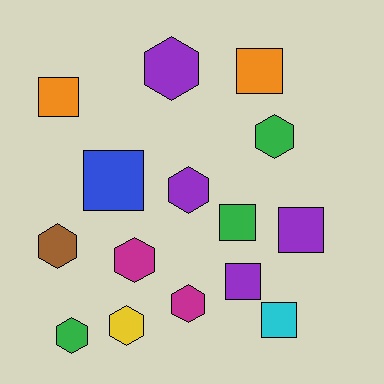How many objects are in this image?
There are 15 objects.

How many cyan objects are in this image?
There is 1 cyan object.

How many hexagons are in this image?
There are 8 hexagons.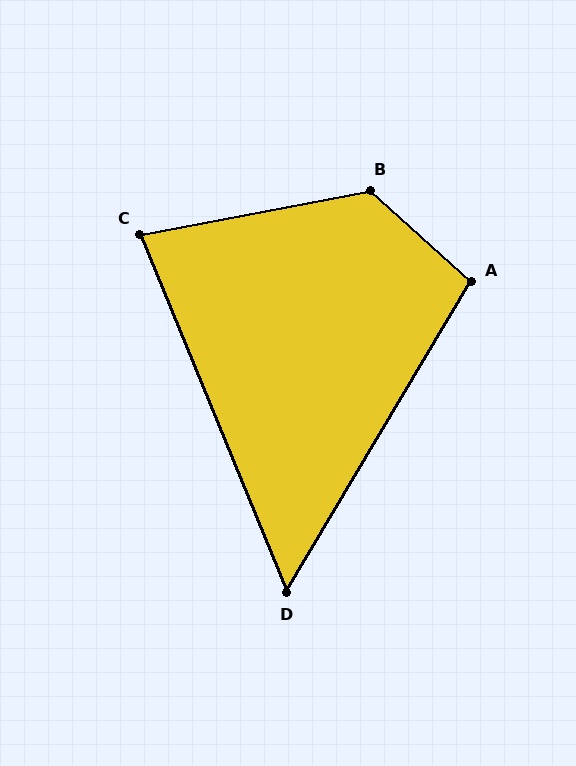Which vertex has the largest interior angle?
B, at approximately 127 degrees.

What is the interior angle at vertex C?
Approximately 79 degrees (acute).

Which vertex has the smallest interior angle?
D, at approximately 53 degrees.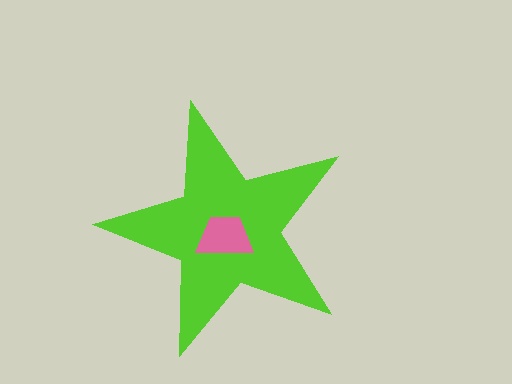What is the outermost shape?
The lime star.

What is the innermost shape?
The pink trapezoid.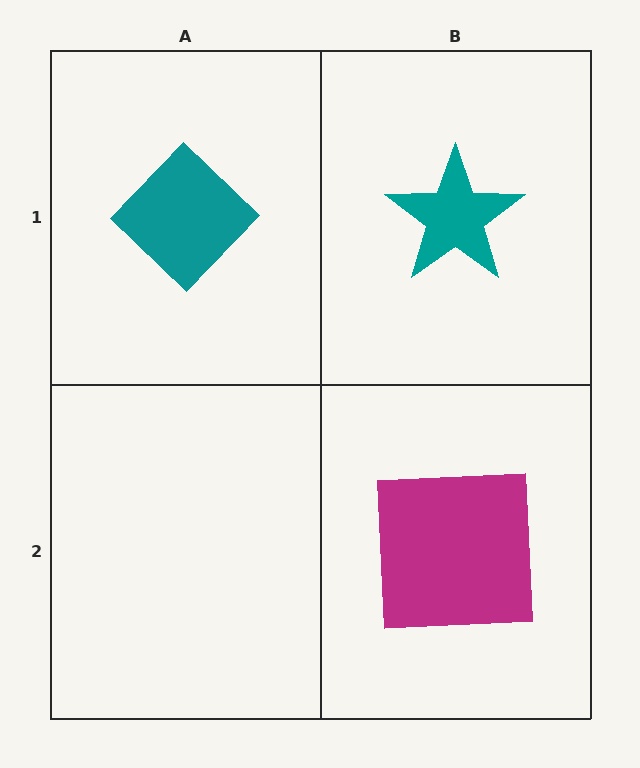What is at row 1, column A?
A teal diamond.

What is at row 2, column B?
A magenta square.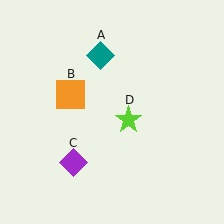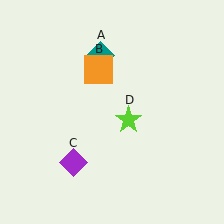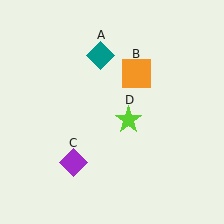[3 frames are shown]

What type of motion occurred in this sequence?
The orange square (object B) rotated clockwise around the center of the scene.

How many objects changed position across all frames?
1 object changed position: orange square (object B).